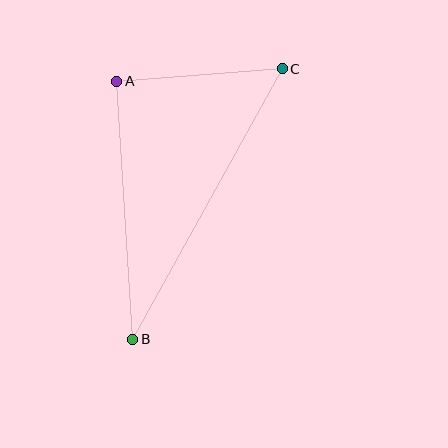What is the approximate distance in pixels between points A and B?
The distance between A and B is approximately 259 pixels.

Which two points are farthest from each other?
Points B and C are farthest from each other.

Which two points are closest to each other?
Points A and C are closest to each other.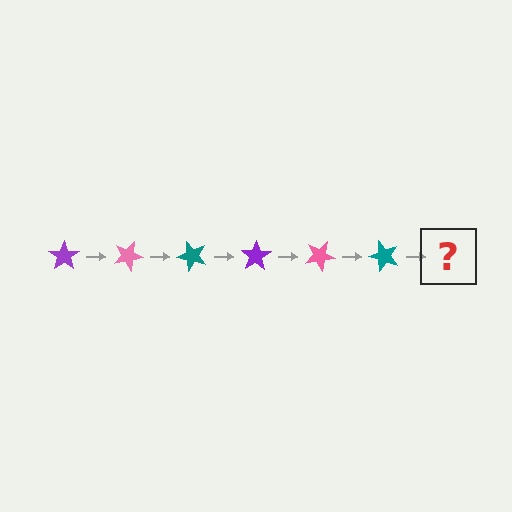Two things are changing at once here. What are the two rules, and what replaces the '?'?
The two rules are that it rotates 25 degrees each step and the color cycles through purple, pink, and teal. The '?' should be a purple star, rotated 150 degrees from the start.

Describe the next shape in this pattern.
It should be a purple star, rotated 150 degrees from the start.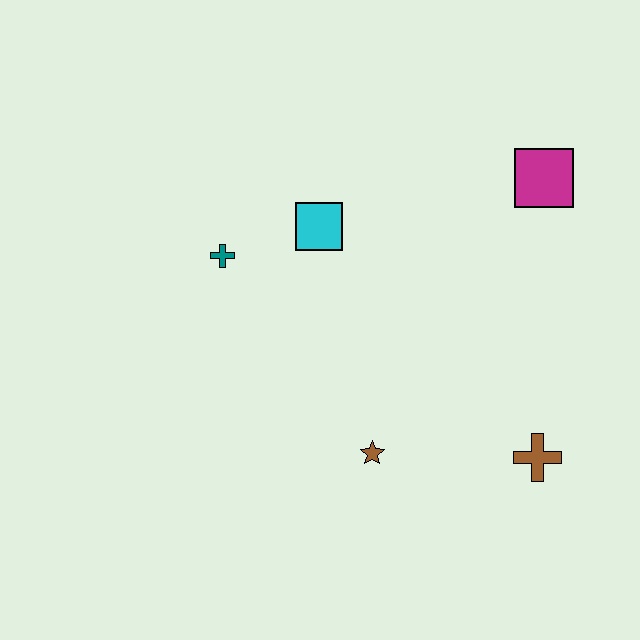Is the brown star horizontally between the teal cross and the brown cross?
Yes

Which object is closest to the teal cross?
The cyan square is closest to the teal cross.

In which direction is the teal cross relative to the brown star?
The teal cross is above the brown star.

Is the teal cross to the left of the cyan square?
Yes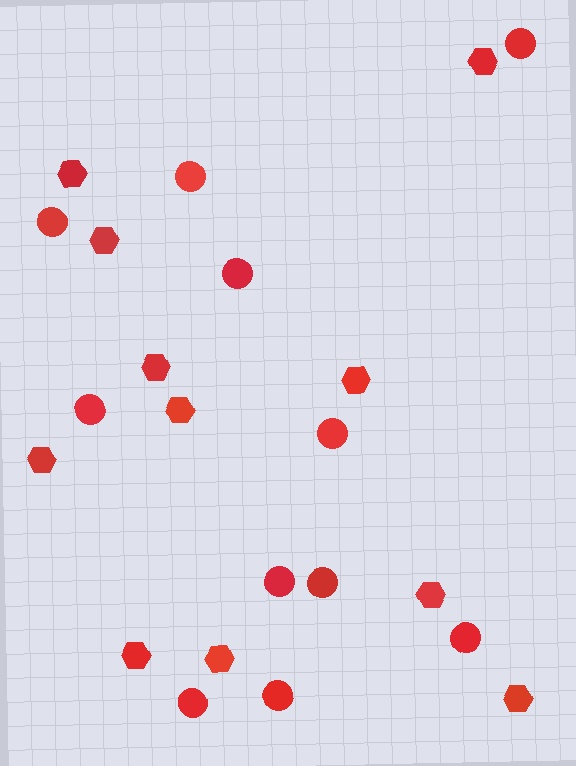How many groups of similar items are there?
There are 2 groups: one group of hexagons (11) and one group of circles (11).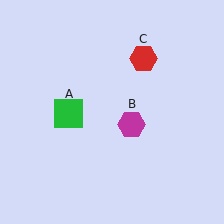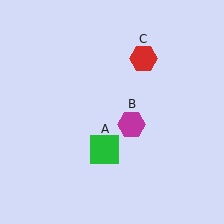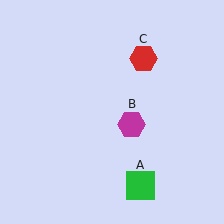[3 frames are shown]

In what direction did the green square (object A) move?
The green square (object A) moved down and to the right.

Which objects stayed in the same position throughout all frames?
Magenta hexagon (object B) and red hexagon (object C) remained stationary.